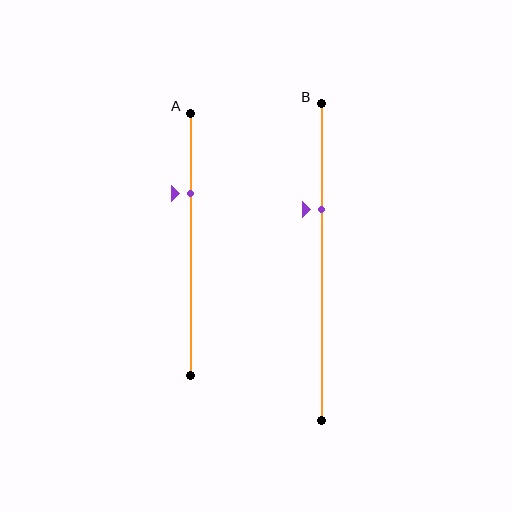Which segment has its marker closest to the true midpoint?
Segment B has its marker closest to the true midpoint.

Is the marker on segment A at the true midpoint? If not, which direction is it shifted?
No, the marker on segment A is shifted upward by about 19% of the segment length.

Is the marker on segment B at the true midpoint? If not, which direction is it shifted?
No, the marker on segment B is shifted upward by about 17% of the segment length.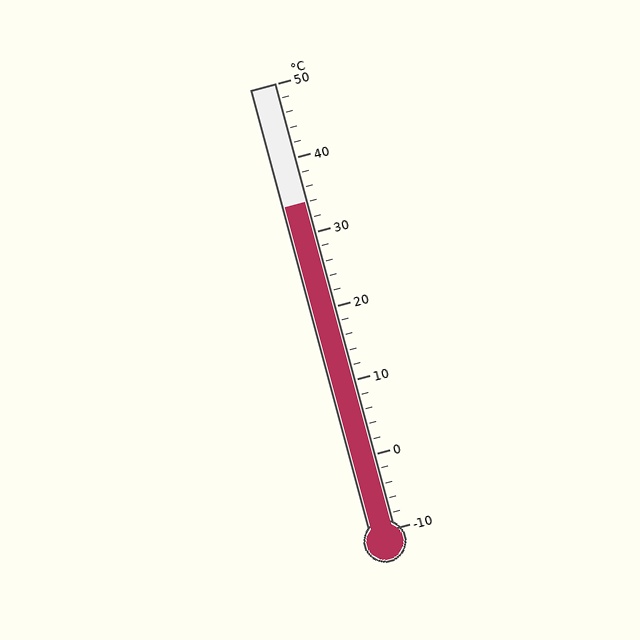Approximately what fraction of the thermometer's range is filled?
The thermometer is filled to approximately 75% of its range.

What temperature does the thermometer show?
The thermometer shows approximately 34°C.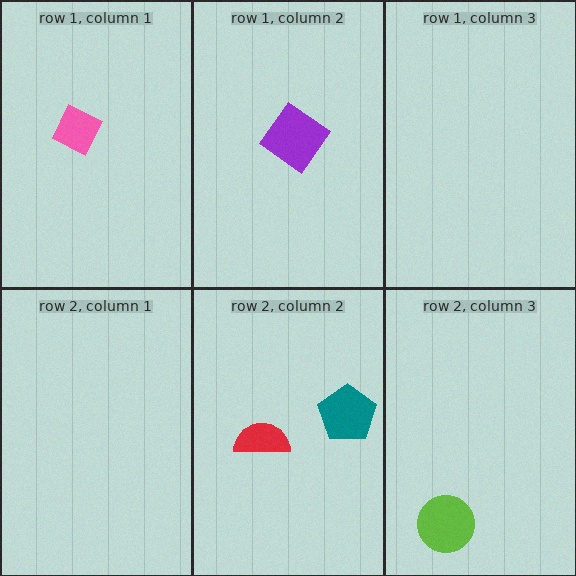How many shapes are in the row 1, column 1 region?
1.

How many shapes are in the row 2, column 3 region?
1.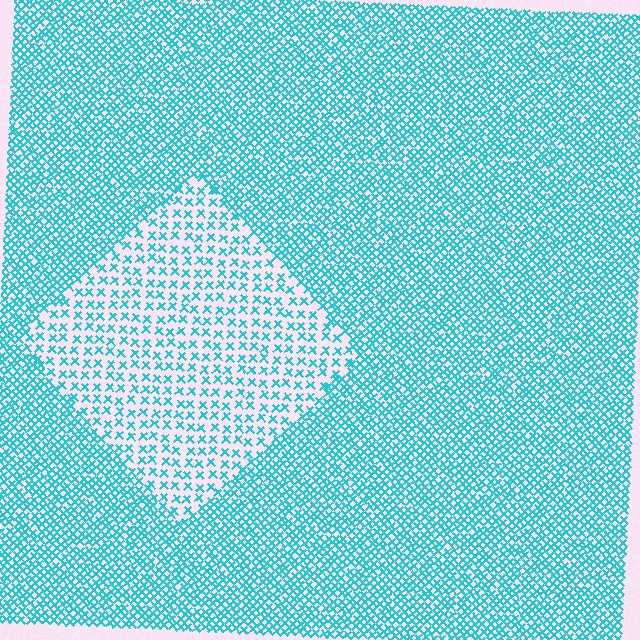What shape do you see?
I see a diamond.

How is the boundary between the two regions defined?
The boundary is defined by a change in element density (approximately 2.2x ratio). All elements are the same color, size, and shape.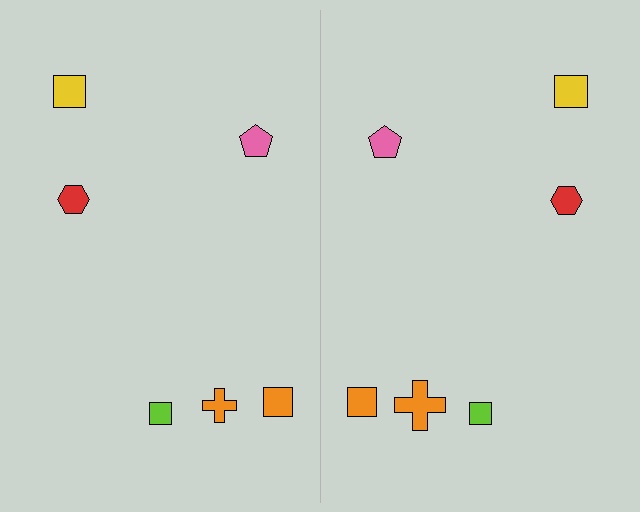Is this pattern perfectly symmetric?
No, the pattern is not perfectly symmetric. The orange cross on the right side has a different size than its mirror counterpart.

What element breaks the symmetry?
The orange cross on the right side has a different size than its mirror counterpart.